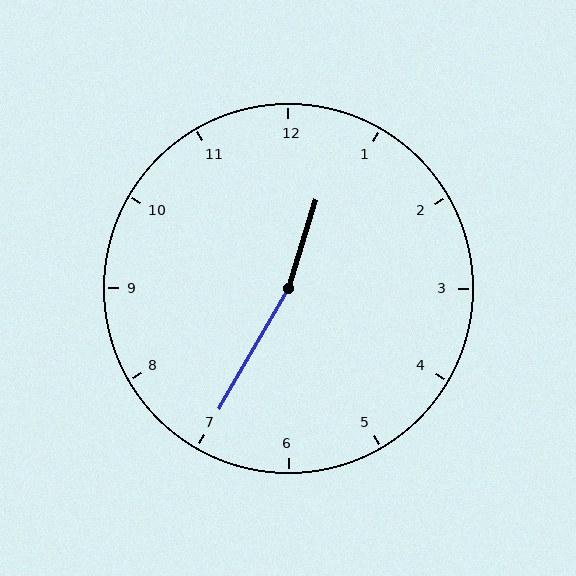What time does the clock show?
12:35.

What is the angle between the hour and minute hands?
Approximately 168 degrees.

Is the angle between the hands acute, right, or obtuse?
It is obtuse.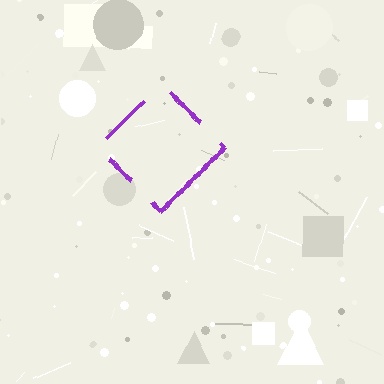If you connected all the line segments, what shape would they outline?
They would outline a diamond.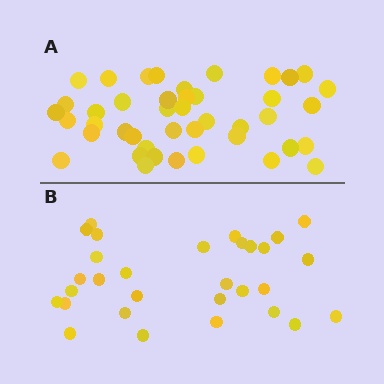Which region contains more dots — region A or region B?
Region A (the top region) has more dots.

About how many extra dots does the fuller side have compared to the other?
Region A has approximately 15 more dots than region B.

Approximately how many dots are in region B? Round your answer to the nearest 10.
About 30 dots.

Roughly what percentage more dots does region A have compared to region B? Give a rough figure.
About 45% more.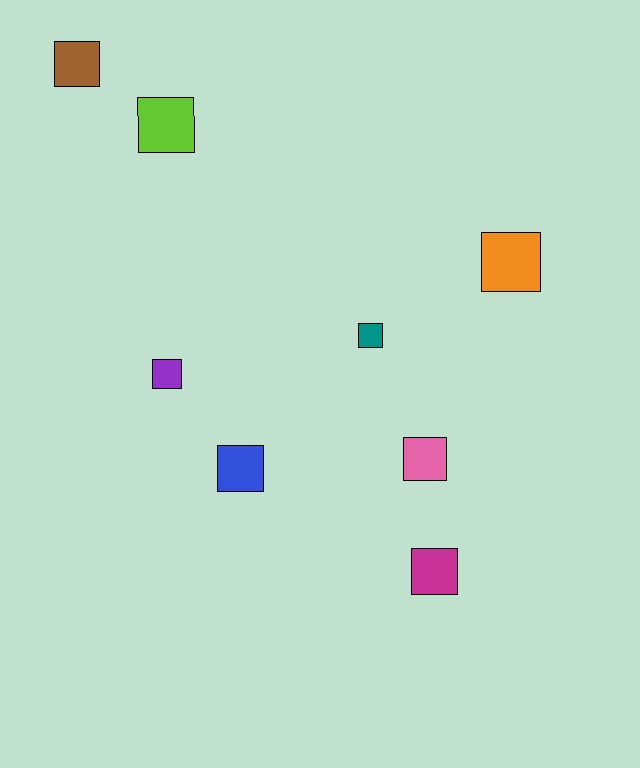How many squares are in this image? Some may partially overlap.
There are 8 squares.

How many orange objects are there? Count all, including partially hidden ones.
There is 1 orange object.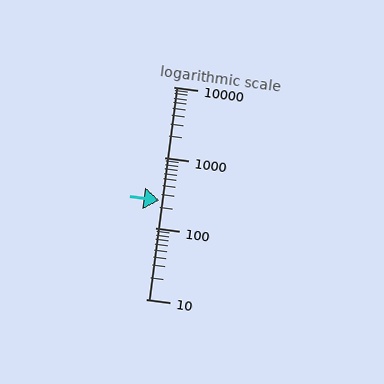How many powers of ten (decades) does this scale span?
The scale spans 3 decades, from 10 to 10000.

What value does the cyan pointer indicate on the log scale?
The pointer indicates approximately 250.